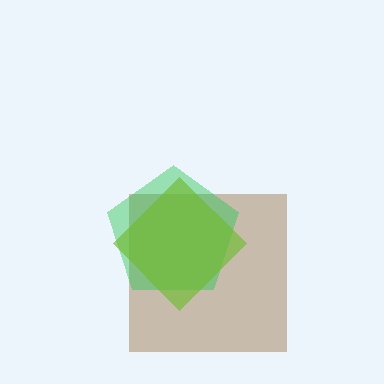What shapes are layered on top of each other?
The layered shapes are: a brown square, a green pentagon, a lime diamond.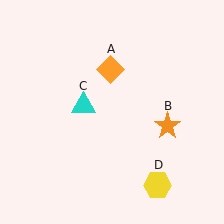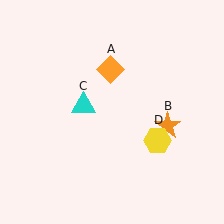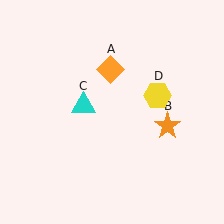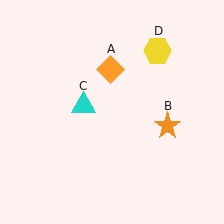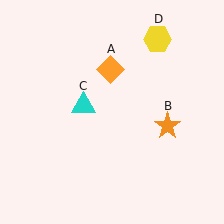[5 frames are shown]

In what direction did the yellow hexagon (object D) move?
The yellow hexagon (object D) moved up.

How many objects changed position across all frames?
1 object changed position: yellow hexagon (object D).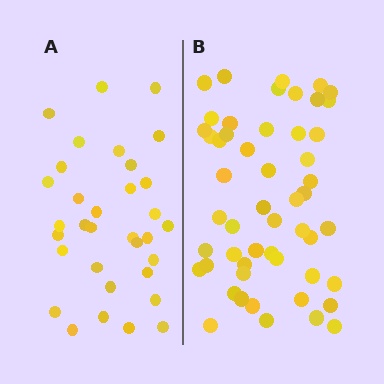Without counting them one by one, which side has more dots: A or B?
Region B (the right region) has more dots.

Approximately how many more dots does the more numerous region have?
Region B has approximately 20 more dots than region A.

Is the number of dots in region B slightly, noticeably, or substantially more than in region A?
Region B has substantially more. The ratio is roughly 1.6 to 1.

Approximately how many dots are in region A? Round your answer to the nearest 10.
About 30 dots. (The exact count is 33, which rounds to 30.)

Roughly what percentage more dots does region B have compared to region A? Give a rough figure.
About 60% more.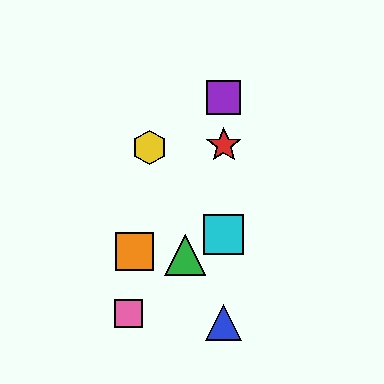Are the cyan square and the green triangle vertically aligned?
No, the cyan square is at x≈224 and the green triangle is at x≈185.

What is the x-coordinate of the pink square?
The pink square is at x≈128.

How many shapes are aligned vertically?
4 shapes (the red star, the blue triangle, the purple square, the cyan square) are aligned vertically.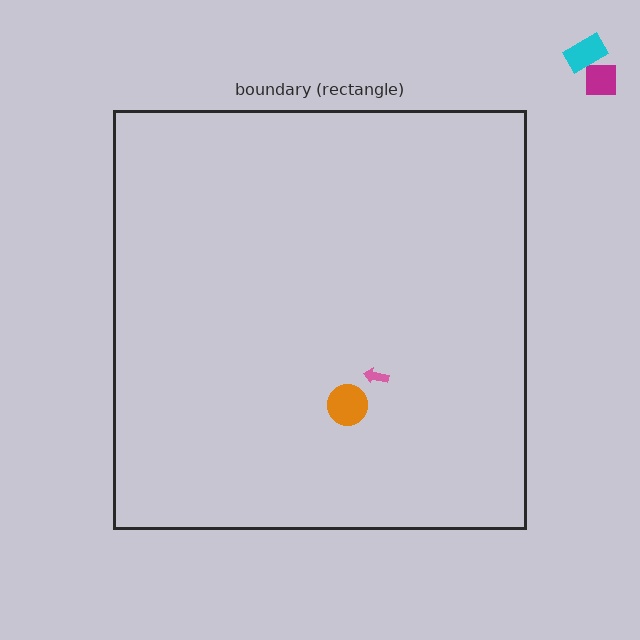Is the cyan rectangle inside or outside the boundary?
Outside.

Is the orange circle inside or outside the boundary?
Inside.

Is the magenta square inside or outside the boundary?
Outside.